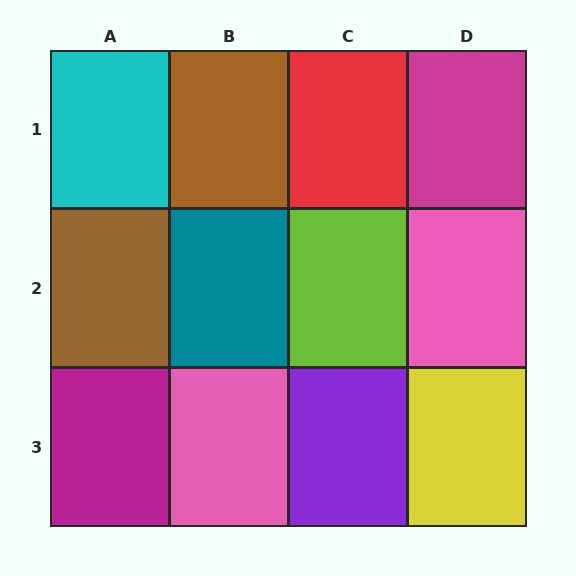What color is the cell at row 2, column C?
Lime.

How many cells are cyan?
1 cell is cyan.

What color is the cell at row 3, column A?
Magenta.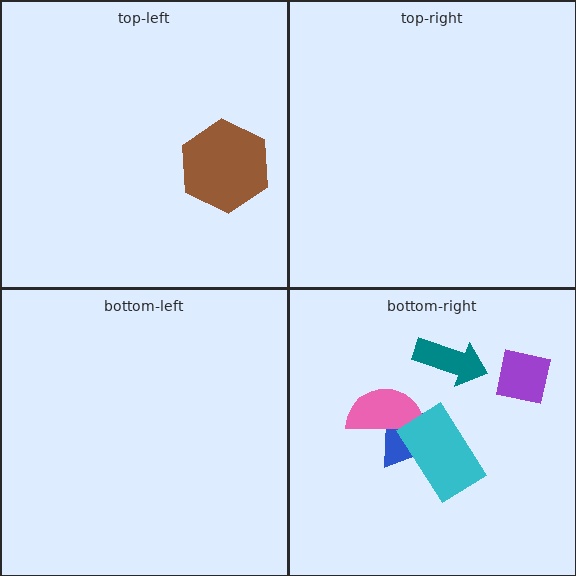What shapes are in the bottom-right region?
The blue trapezoid, the pink semicircle, the purple square, the teal arrow, the cyan rectangle.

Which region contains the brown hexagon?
The top-left region.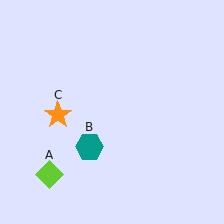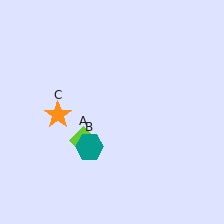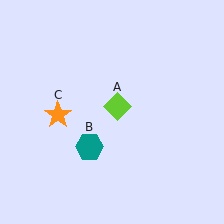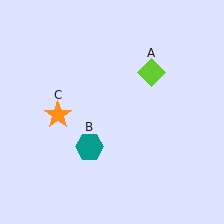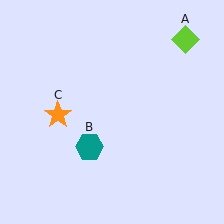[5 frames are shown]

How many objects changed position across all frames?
1 object changed position: lime diamond (object A).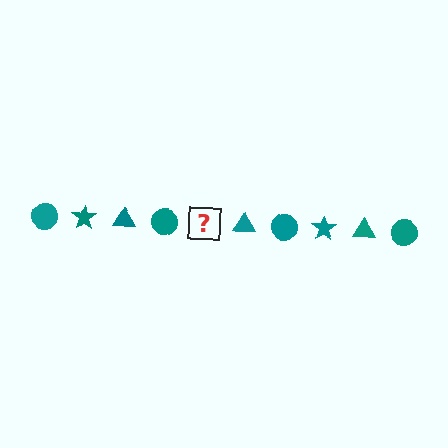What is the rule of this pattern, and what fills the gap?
The rule is that the pattern cycles through circle, star, triangle shapes in teal. The gap should be filled with a teal star.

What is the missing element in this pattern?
The missing element is a teal star.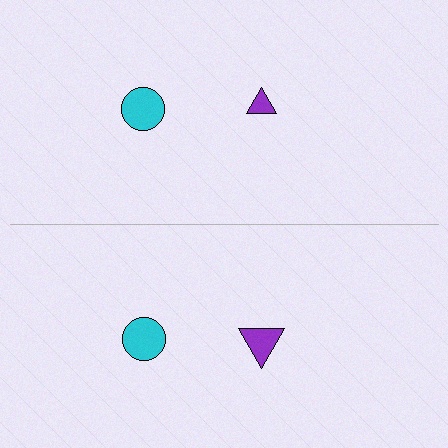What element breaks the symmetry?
The purple triangle on the bottom side has a different size than its mirror counterpart.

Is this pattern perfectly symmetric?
No, the pattern is not perfectly symmetric. The purple triangle on the bottom side has a different size than its mirror counterpart.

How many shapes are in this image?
There are 4 shapes in this image.